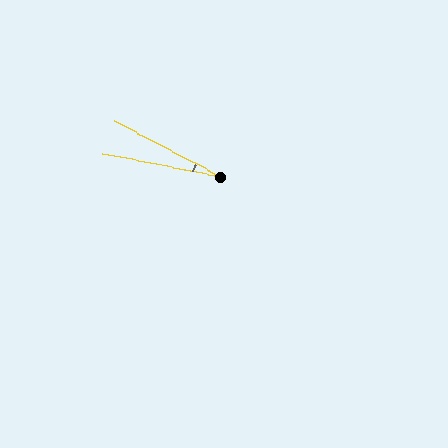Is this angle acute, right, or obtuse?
It is acute.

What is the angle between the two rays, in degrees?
Approximately 17 degrees.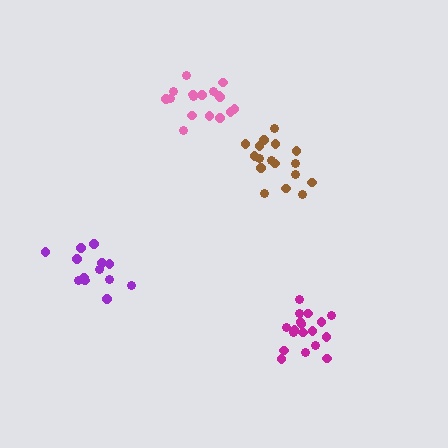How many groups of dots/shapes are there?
There are 4 groups.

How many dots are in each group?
Group 1: 17 dots, Group 2: 17 dots, Group 3: 13 dots, Group 4: 18 dots (65 total).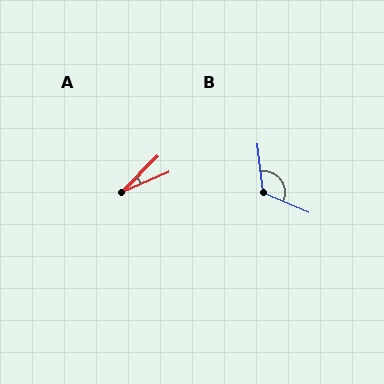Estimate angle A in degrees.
Approximately 22 degrees.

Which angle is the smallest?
A, at approximately 22 degrees.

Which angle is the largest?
B, at approximately 119 degrees.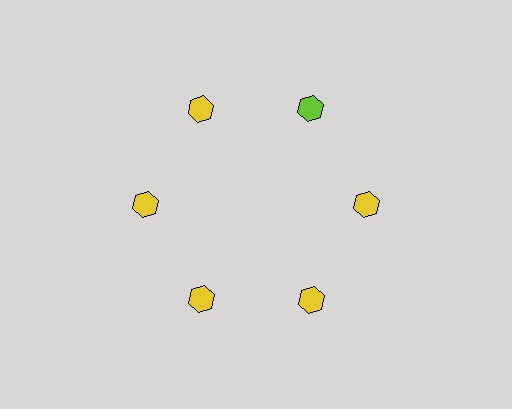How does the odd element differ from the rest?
It has a different color: lime instead of yellow.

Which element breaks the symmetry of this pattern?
The lime hexagon at roughly the 1 o'clock position breaks the symmetry. All other shapes are yellow hexagons.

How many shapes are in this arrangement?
There are 6 shapes arranged in a ring pattern.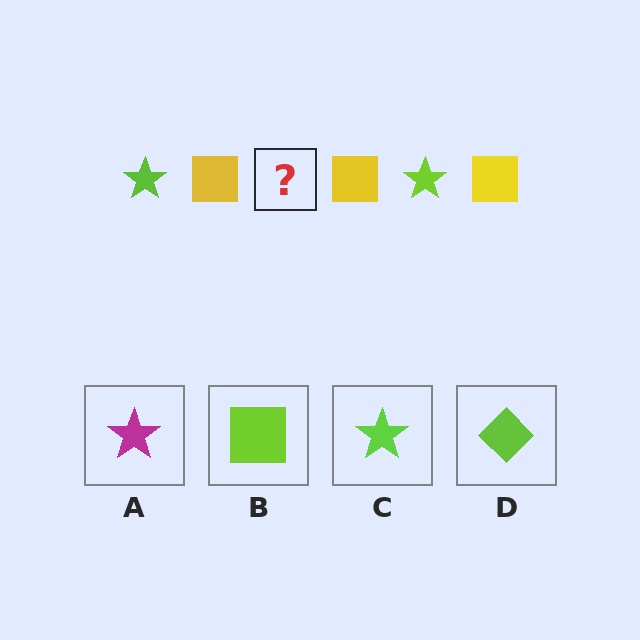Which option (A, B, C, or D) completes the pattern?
C.